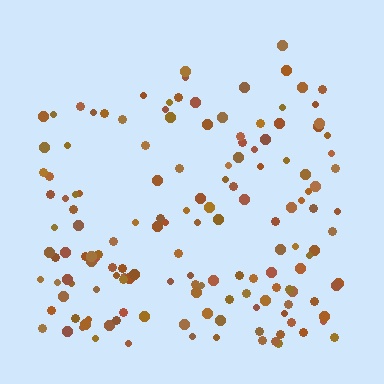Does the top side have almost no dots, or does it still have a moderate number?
Still a moderate number, just noticeably fewer than the bottom.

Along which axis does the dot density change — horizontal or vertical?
Vertical.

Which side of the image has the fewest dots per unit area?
The top.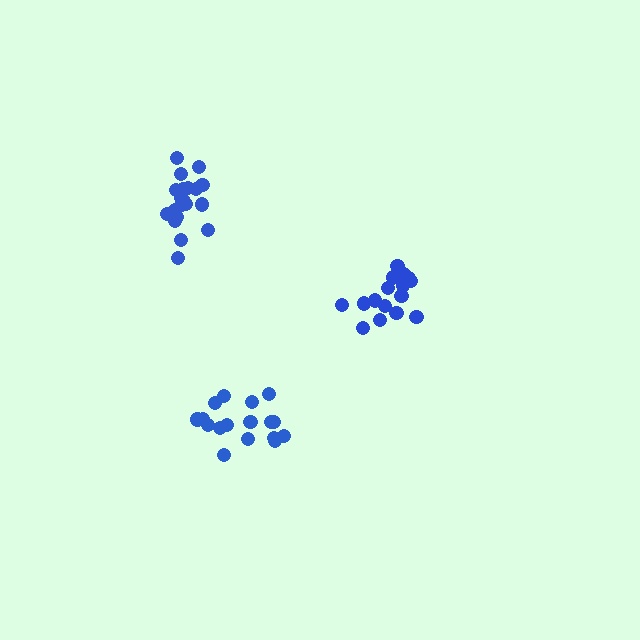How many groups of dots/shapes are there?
There are 3 groups.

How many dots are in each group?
Group 1: 16 dots, Group 2: 20 dots, Group 3: 17 dots (53 total).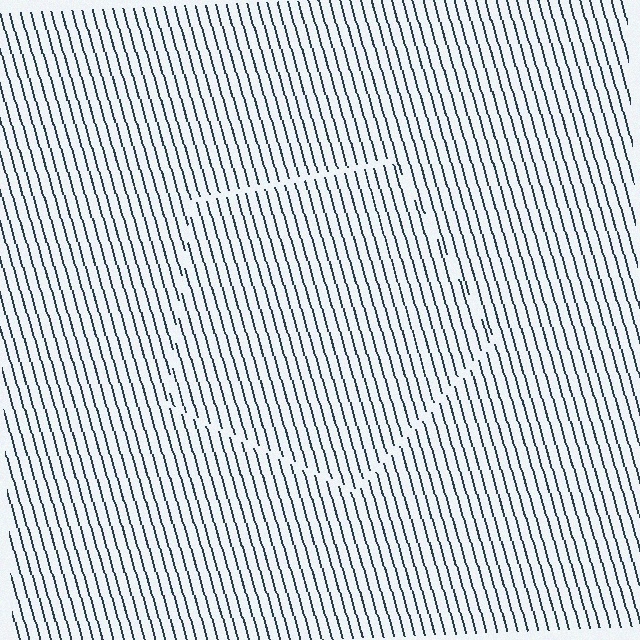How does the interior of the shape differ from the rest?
The interior of the shape contains the same grating, shifted by half a period — the contour is defined by the phase discontinuity where line-ends from the inner and outer gratings abut.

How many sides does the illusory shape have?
5 sides — the line-ends trace a pentagon.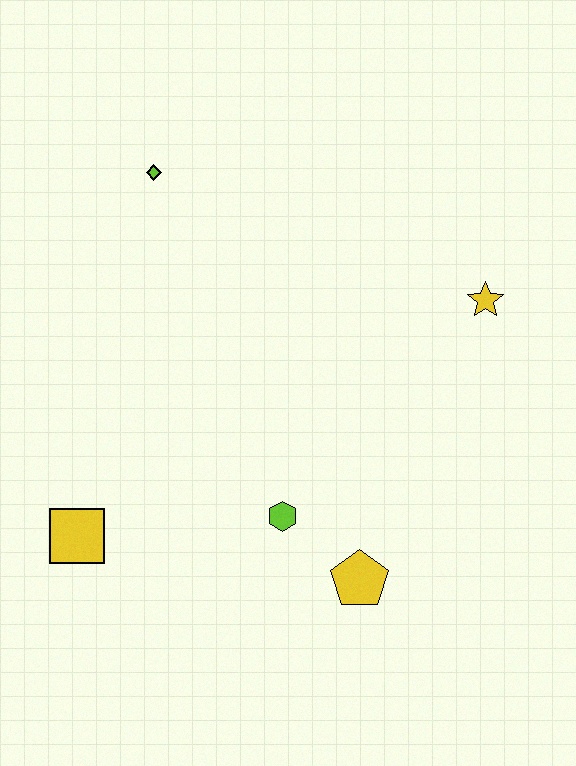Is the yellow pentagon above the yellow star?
No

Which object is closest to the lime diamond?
The yellow star is closest to the lime diamond.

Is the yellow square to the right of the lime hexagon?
No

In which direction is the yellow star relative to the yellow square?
The yellow star is to the right of the yellow square.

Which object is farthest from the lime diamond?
The yellow pentagon is farthest from the lime diamond.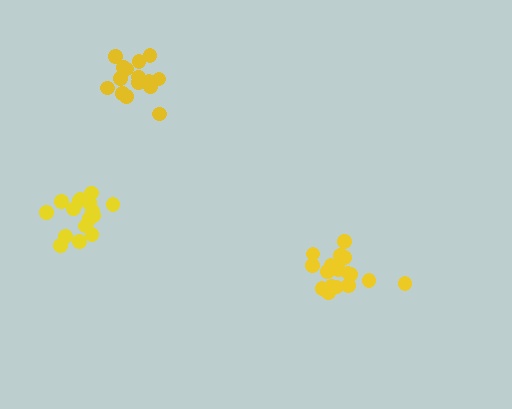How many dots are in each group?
Group 1: 17 dots, Group 2: 15 dots, Group 3: 16 dots (48 total).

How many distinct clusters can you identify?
There are 3 distinct clusters.